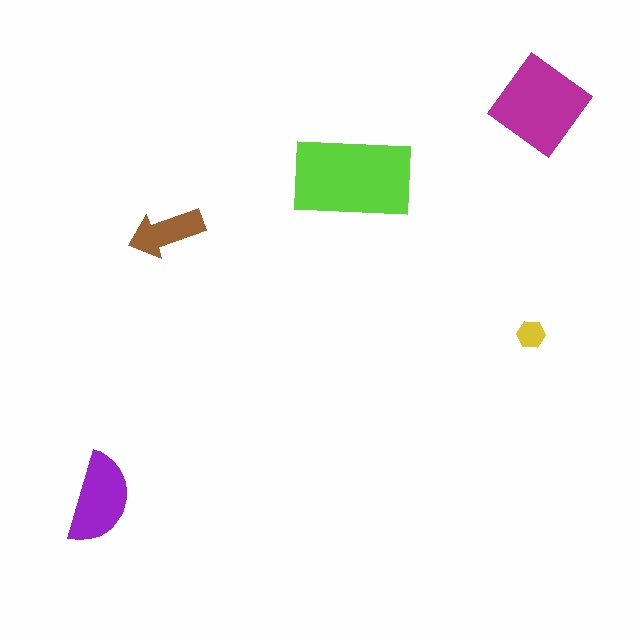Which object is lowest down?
The purple semicircle is bottommost.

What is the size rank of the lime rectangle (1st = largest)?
1st.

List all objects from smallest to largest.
The yellow hexagon, the brown arrow, the purple semicircle, the magenta diamond, the lime rectangle.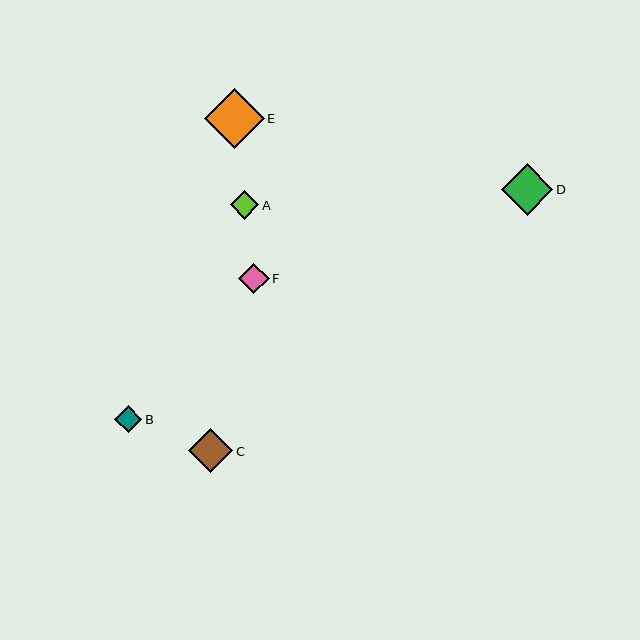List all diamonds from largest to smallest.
From largest to smallest: E, D, C, F, A, B.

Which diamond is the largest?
Diamond E is the largest with a size of approximately 60 pixels.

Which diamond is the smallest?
Diamond B is the smallest with a size of approximately 27 pixels.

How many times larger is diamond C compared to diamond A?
Diamond C is approximately 1.6 times the size of diamond A.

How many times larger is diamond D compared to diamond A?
Diamond D is approximately 1.8 times the size of diamond A.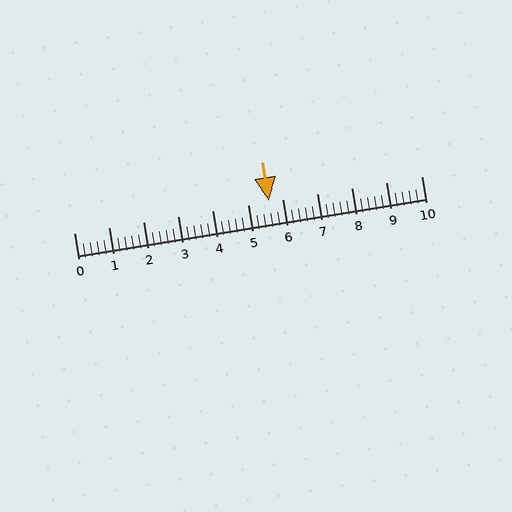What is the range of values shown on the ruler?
The ruler shows values from 0 to 10.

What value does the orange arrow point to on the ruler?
The orange arrow points to approximately 5.6.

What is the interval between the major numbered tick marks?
The major tick marks are spaced 1 units apart.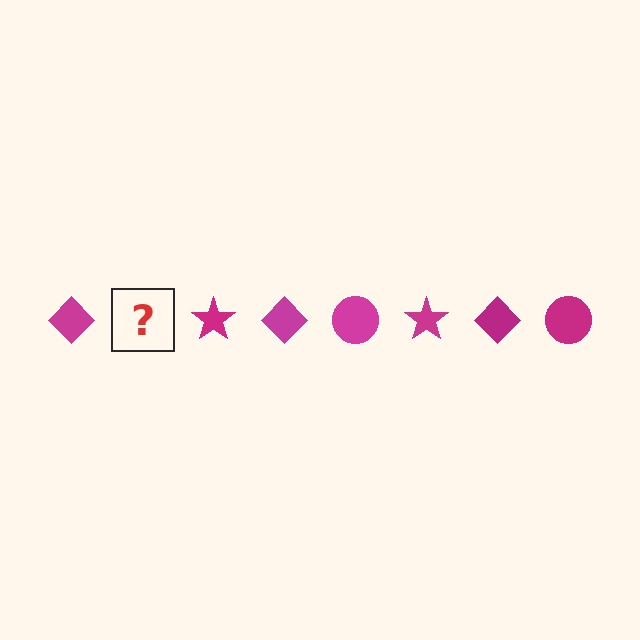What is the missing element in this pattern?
The missing element is a magenta circle.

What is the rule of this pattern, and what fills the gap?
The rule is that the pattern cycles through diamond, circle, star shapes in magenta. The gap should be filled with a magenta circle.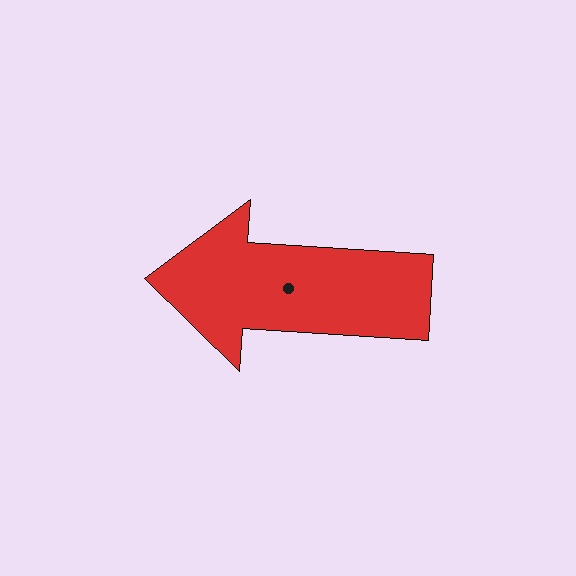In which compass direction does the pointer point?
West.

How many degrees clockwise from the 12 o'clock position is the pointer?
Approximately 274 degrees.